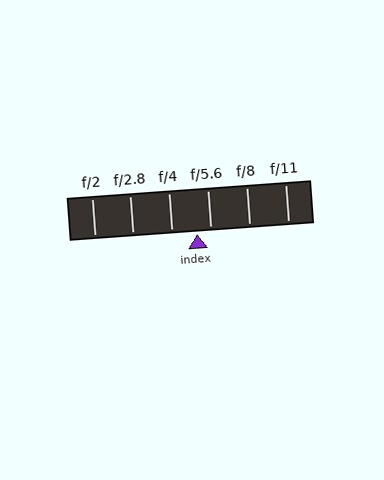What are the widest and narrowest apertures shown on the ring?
The widest aperture shown is f/2 and the narrowest is f/11.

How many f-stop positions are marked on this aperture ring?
There are 6 f-stop positions marked.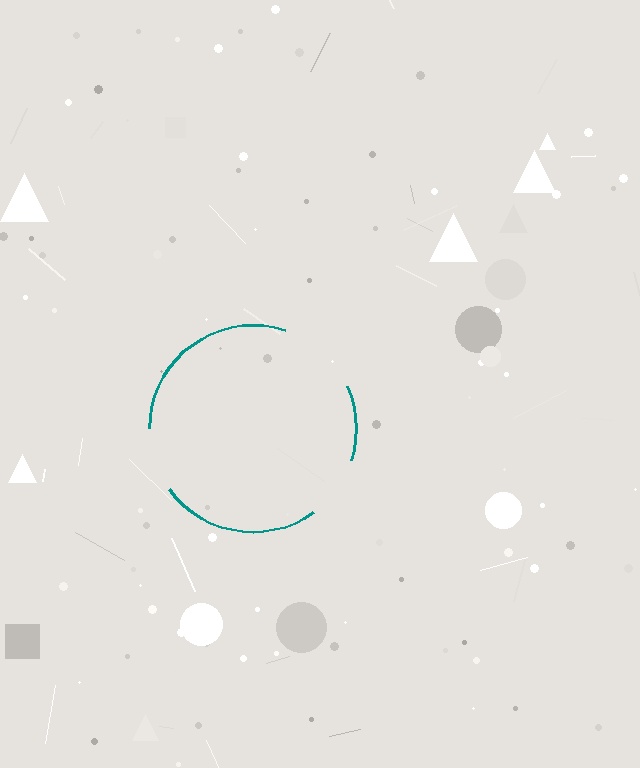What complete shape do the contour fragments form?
The contour fragments form a circle.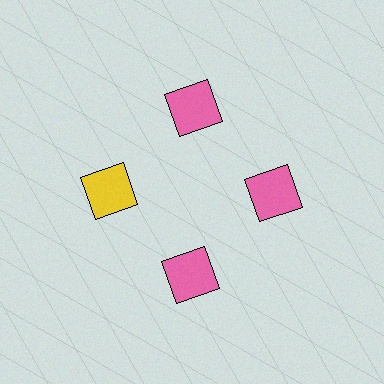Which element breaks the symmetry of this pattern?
The yellow square at roughly the 9 o'clock position breaks the symmetry. All other shapes are pink squares.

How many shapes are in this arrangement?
There are 4 shapes arranged in a ring pattern.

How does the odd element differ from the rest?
It has a different color: yellow instead of pink.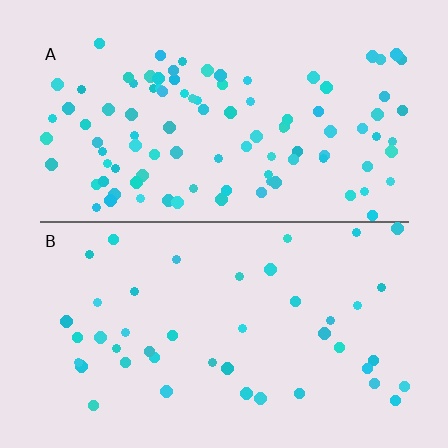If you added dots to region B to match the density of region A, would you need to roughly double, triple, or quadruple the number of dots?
Approximately double.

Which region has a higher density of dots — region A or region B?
A (the top).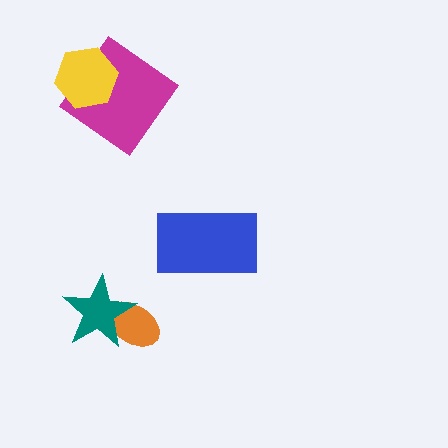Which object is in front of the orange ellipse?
The teal star is in front of the orange ellipse.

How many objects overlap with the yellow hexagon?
1 object overlaps with the yellow hexagon.